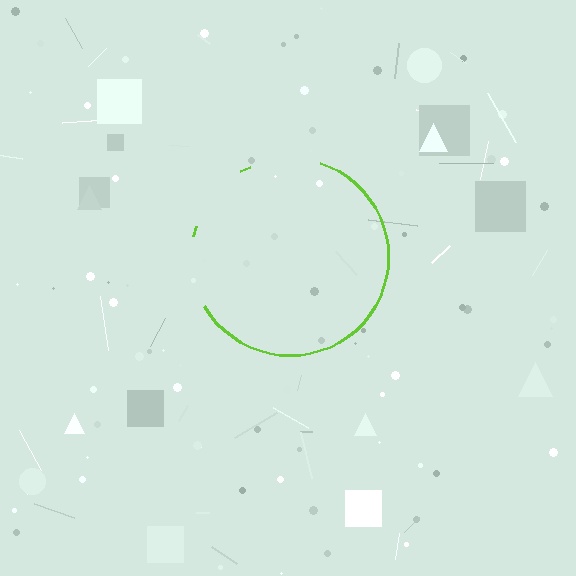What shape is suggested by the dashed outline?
The dashed outline suggests a circle.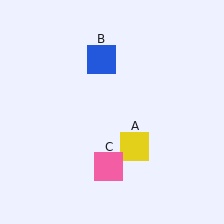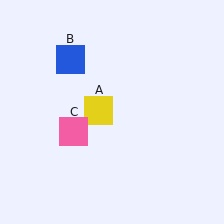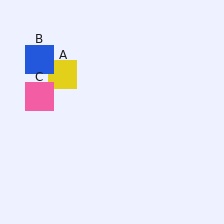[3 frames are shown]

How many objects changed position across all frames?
3 objects changed position: yellow square (object A), blue square (object B), pink square (object C).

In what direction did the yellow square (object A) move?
The yellow square (object A) moved up and to the left.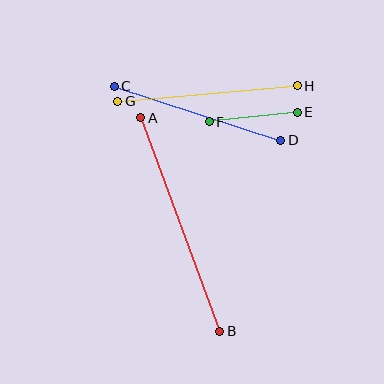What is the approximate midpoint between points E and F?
The midpoint is at approximately (253, 117) pixels.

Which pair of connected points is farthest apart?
Points A and B are farthest apart.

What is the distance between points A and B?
The distance is approximately 228 pixels.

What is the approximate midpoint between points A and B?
The midpoint is at approximately (180, 225) pixels.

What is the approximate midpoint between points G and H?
The midpoint is at approximately (207, 93) pixels.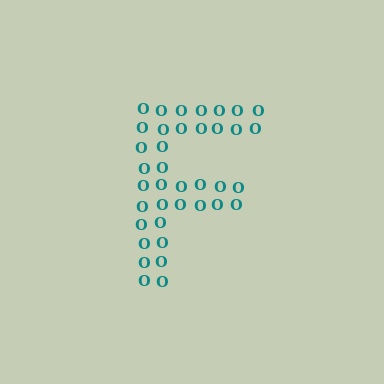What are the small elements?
The small elements are letter O's.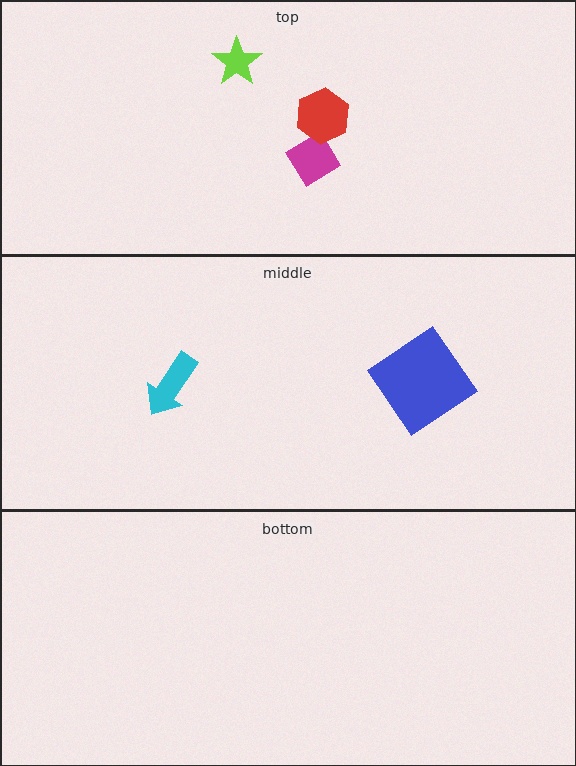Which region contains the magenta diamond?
The top region.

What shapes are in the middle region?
The cyan arrow, the blue diamond.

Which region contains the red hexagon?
The top region.